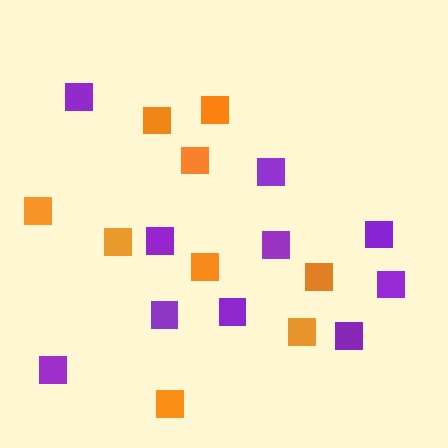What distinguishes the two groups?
There are 2 groups: one group of purple squares (10) and one group of orange squares (9).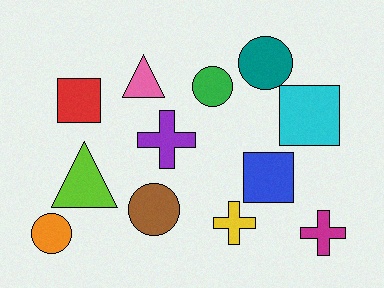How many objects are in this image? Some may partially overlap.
There are 12 objects.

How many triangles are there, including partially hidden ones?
There are 2 triangles.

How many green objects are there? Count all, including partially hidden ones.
There is 1 green object.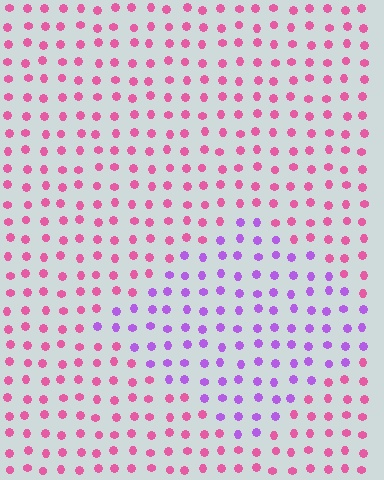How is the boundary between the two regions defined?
The boundary is defined purely by a slight shift in hue (about 49 degrees). Spacing, size, and orientation are identical on both sides.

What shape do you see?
I see a diamond.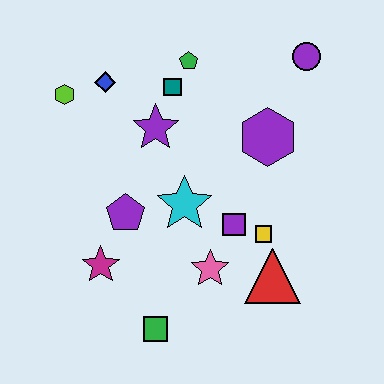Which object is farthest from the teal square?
The green square is farthest from the teal square.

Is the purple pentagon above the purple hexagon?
No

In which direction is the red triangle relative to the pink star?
The red triangle is to the right of the pink star.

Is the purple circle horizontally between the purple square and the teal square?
No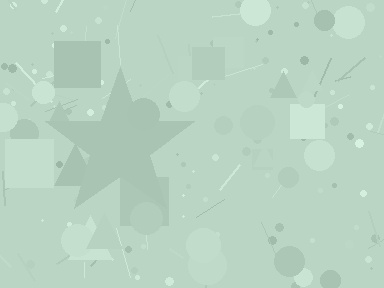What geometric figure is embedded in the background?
A star is embedded in the background.